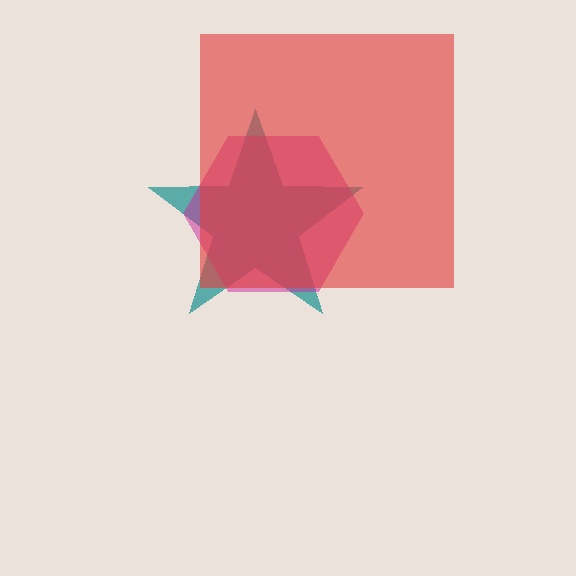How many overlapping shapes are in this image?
There are 3 overlapping shapes in the image.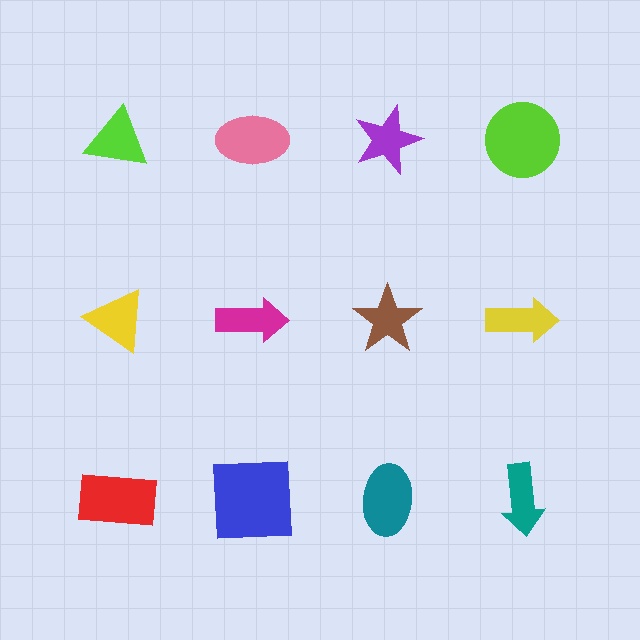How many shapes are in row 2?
4 shapes.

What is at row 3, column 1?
A red rectangle.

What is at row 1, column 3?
A purple star.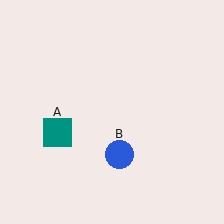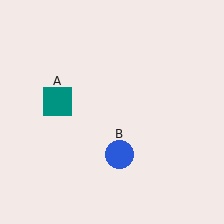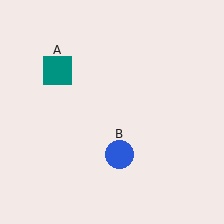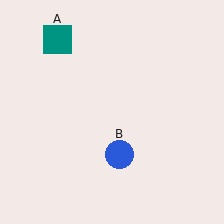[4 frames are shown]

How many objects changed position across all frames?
1 object changed position: teal square (object A).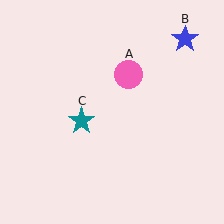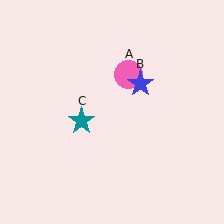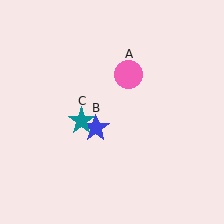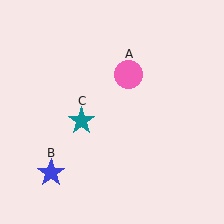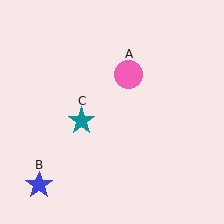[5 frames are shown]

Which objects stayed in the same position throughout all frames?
Pink circle (object A) and teal star (object C) remained stationary.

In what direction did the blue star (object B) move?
The blue star (object B) moved down and to the left.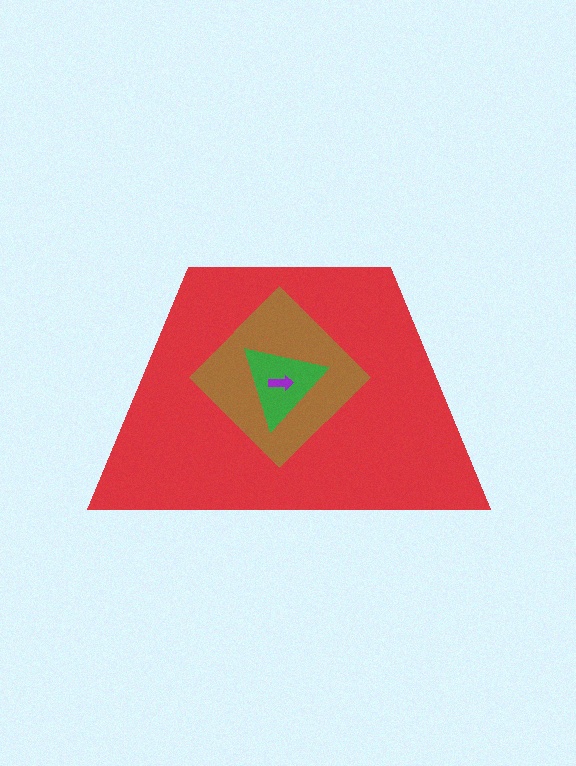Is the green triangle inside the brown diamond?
Yes.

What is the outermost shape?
The red trapezoid.